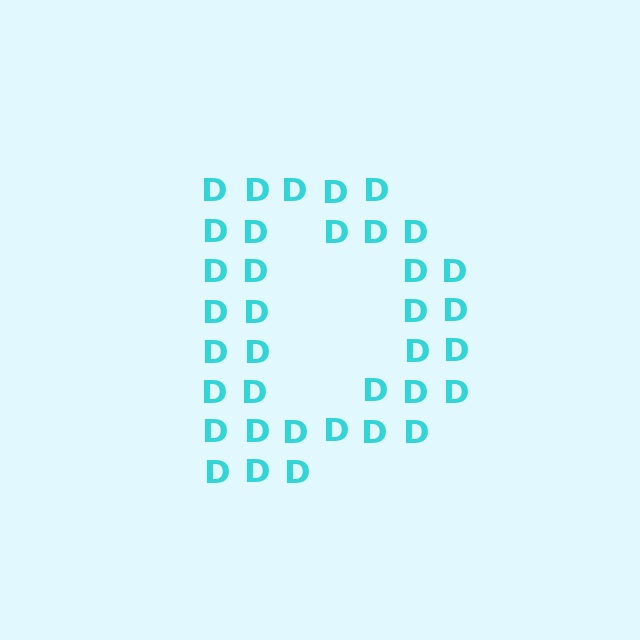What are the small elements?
The small elements are letter D's.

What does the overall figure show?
The overall figure shows the letter D.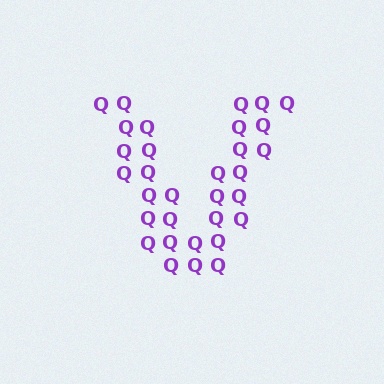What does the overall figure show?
The overall figure shows the letter V.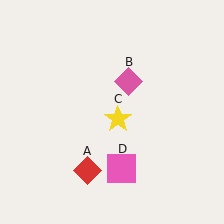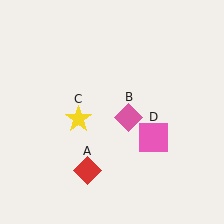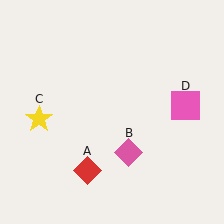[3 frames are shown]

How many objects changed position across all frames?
3 objects changed position: pink diamond (object B), yellow star (object C), pink square (object D).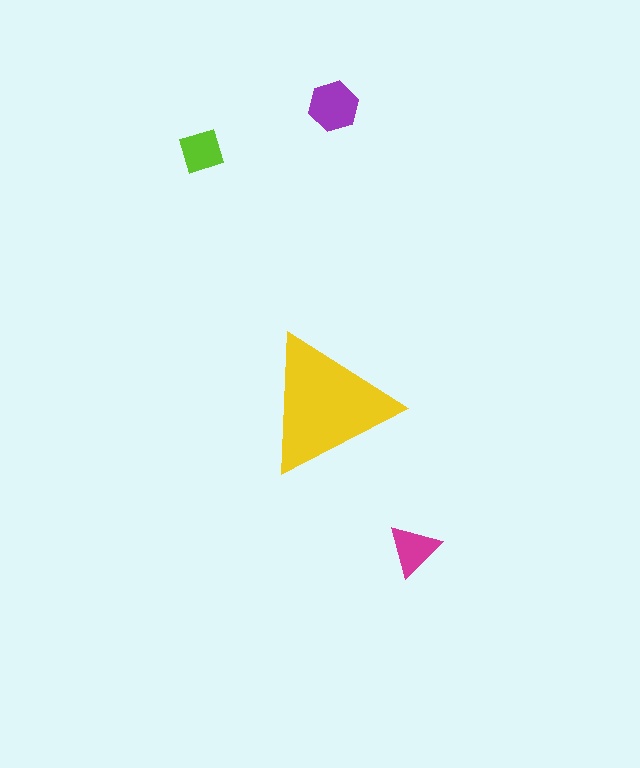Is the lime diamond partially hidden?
No, the lime diamond is fully visible.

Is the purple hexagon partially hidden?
No, the purple hexagon is fully visible.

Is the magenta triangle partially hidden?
No, the magenta triangle is fully visible.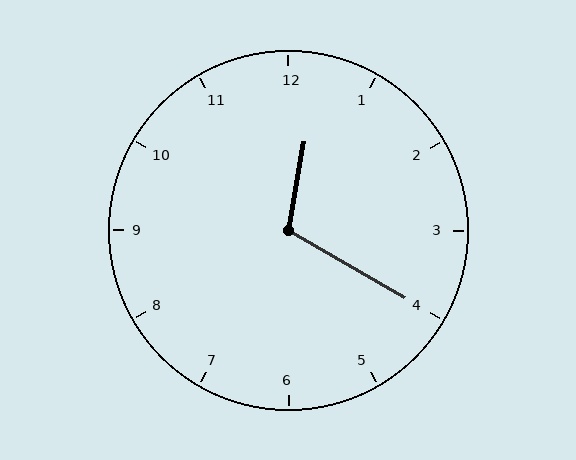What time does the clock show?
12:20.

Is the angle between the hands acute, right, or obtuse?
It is obtuse.